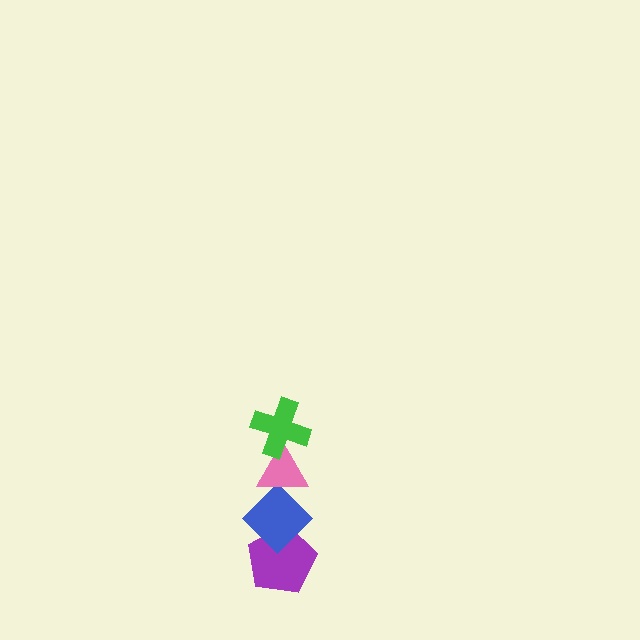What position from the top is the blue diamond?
The blue diamond is 3rd from the top.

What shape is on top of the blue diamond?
The pink triangle is on top of the blue diamond.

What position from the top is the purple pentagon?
The purple pentagon is 4th from the top.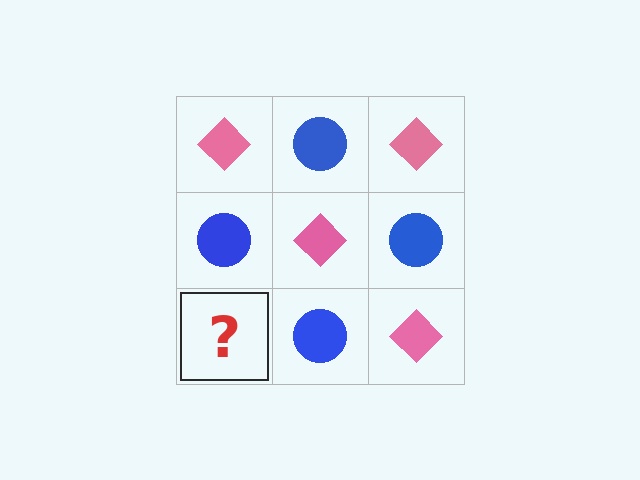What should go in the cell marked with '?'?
The missing cell should contain a pink diamond.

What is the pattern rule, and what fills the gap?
The rule is that it alternates pink diamond and blue circle in a checkerboard pattern. The gap should be filled with a pink diamond.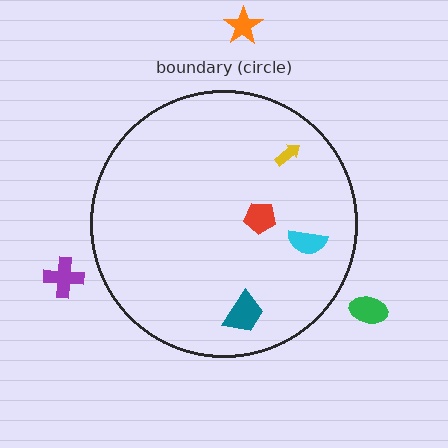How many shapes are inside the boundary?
4 inside, 3 outside.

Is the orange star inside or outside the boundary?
Outside.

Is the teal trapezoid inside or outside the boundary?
Inside.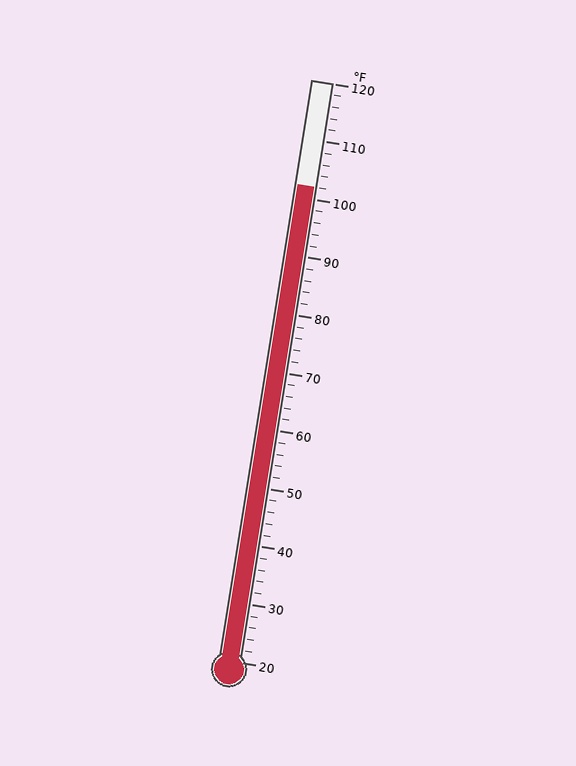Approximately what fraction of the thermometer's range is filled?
The thermometer is filled to approximately 80% of its range.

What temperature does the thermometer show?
The thermometer shows approximately 102°F.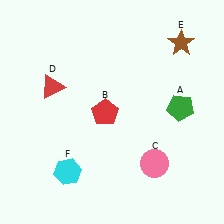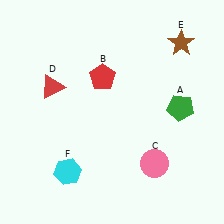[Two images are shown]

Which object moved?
The red pentagon (B) moved up.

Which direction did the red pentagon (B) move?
The red pentagon (B) moved up.